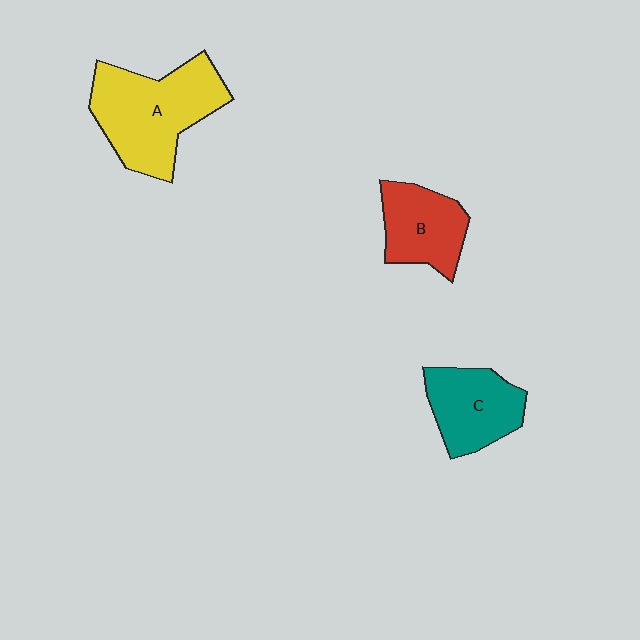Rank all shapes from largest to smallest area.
From largest to smallest: A (yellow), C (teal), B (red).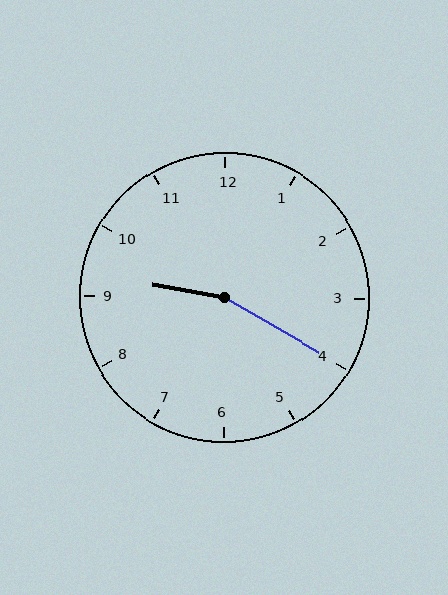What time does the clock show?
9:20.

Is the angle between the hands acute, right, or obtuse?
It is obtuse.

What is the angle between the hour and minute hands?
Approximately 160 degrees.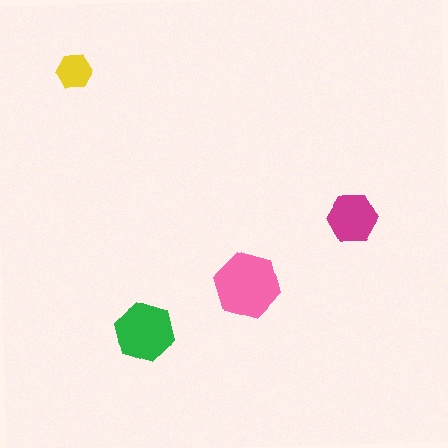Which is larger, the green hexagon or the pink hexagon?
The pink one.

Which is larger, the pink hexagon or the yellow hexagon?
The pink one.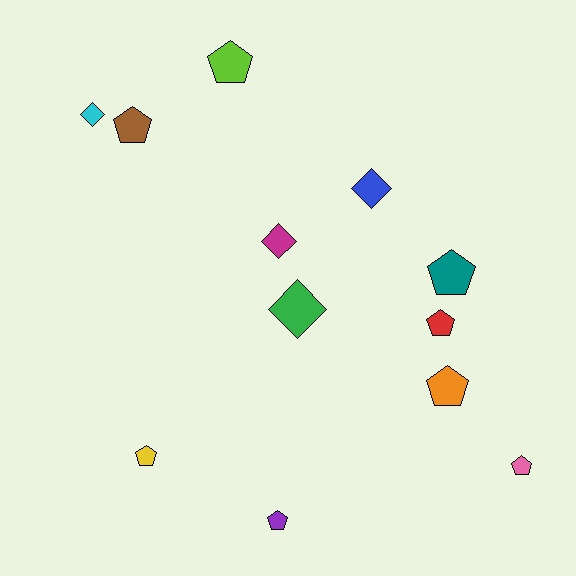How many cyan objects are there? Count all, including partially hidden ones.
There is 1 cyan object.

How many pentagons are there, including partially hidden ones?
There are 8 pentagons.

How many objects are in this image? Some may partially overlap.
There are 12 objects.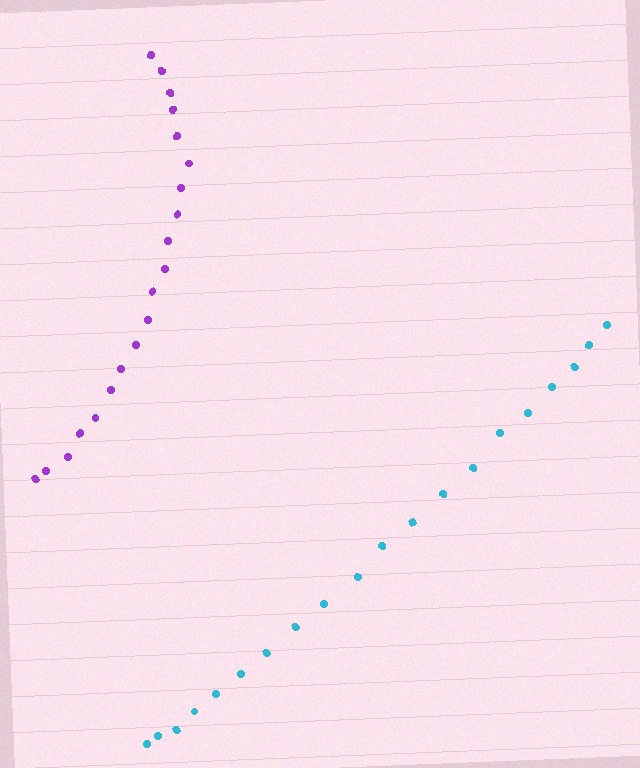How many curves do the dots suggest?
There are 2 distinct paths.